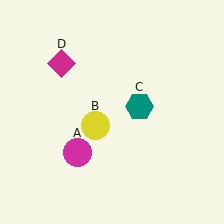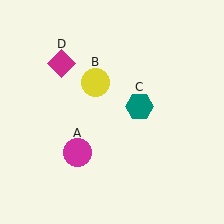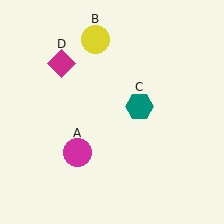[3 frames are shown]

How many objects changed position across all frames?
1 object changed position: yellow circle (object B).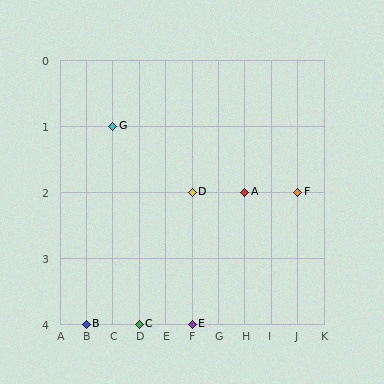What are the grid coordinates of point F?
Point F is at grid coordinates (J, 2).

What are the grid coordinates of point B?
Point B is at grid coordinates (B, 4).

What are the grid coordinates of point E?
Point E is at grid coordinates (F, 4).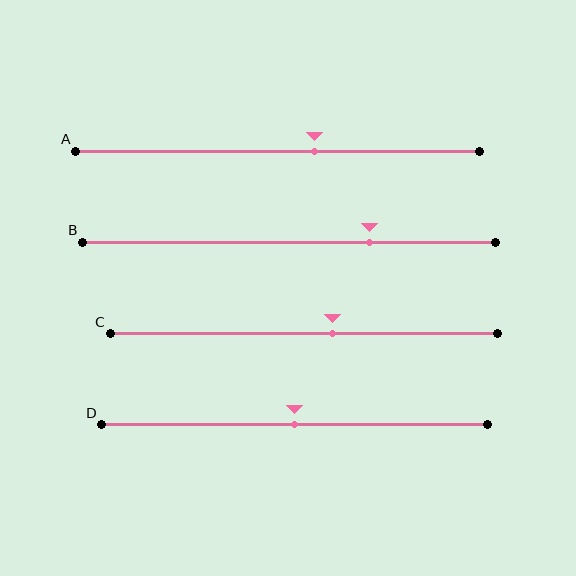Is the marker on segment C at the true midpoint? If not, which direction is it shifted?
No, the marker on segment C is shifted to the right by about 7% of the segment length.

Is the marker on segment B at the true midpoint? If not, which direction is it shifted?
No, the marker on segment B is shifted to the right by about 20% of the segment length.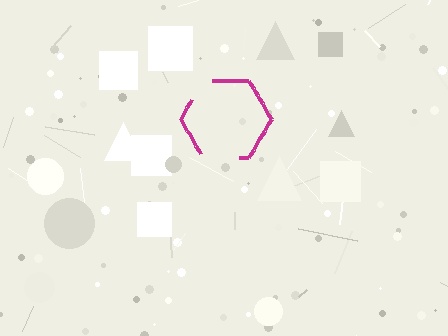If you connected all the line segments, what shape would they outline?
They would outline a hexagon.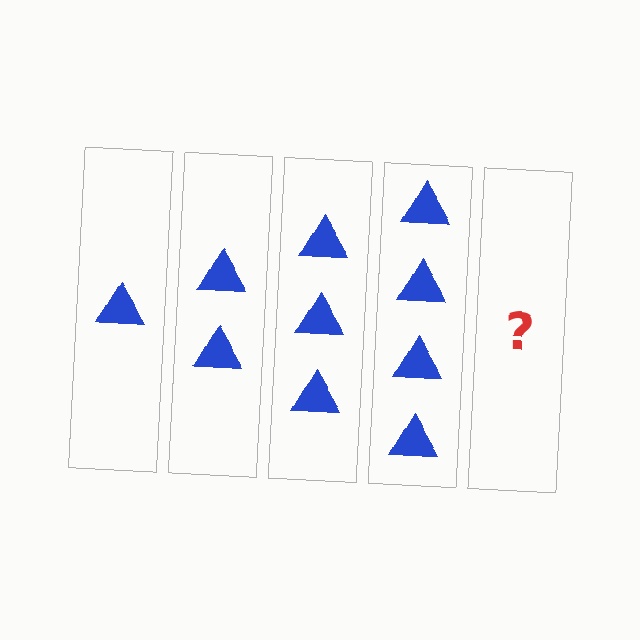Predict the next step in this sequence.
The next step is 5 triangles.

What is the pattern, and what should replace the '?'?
The pattern is that each step adds one more triangle. The '?' should be 5 triangles.